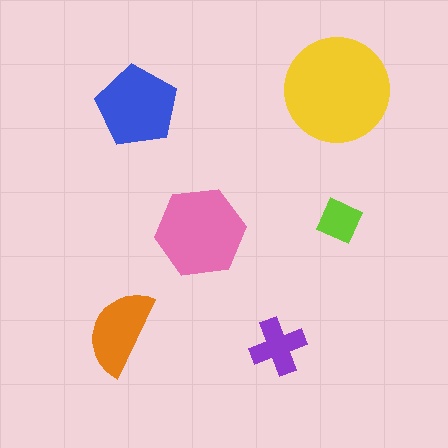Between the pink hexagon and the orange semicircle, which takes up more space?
The pink hexagon.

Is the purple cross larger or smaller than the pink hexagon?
Smaller.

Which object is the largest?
The yellow circle.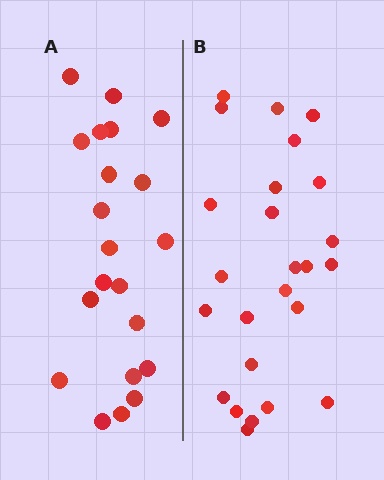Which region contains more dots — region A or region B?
Region B (the right region) has more dots.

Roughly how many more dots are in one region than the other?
Region B has about 4 more dots than region A.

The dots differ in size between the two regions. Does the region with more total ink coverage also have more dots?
No. Region A has more total ink coverage because its dots are larger, but region B actually contains more individual dots. Total area can be misleading — the number of items is what matters here.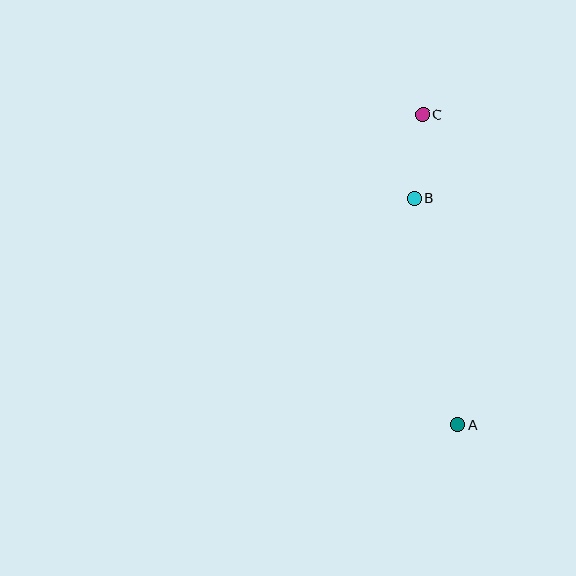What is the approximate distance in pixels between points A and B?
The distance between A and B is approximately 231 pixels.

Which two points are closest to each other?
Points B and C are closest to each other.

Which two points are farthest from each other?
Points A and C are farthest from each other.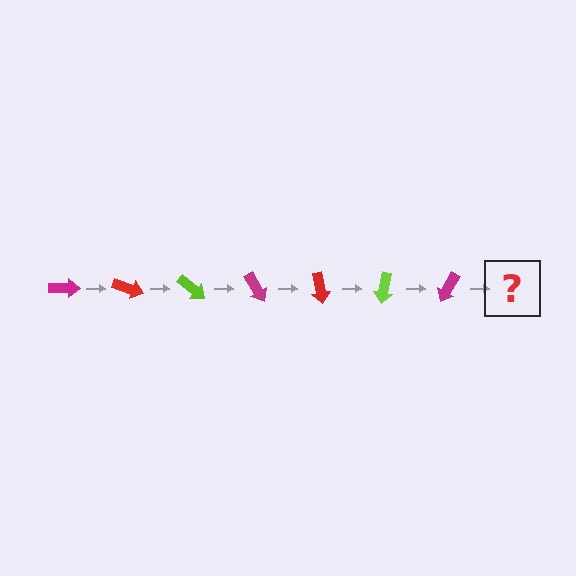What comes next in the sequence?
The next element should be a red arrow, rotated 140 degrees from the start.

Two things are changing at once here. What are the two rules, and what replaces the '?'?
The two rules are that it rotates 20 degrees each step and the color cycles through magenta, red, and lime. The '?' should be a red arrow, rotated 140 degrees from the start.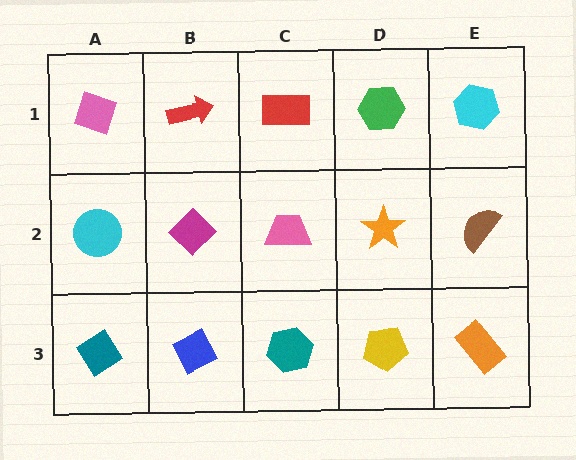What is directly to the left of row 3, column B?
A teal diamond.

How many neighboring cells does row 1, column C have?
3.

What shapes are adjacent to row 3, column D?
An orange star (row 2, column D), a teal hexagon (row 3, column C), an orange rectangle (row 3, column E).